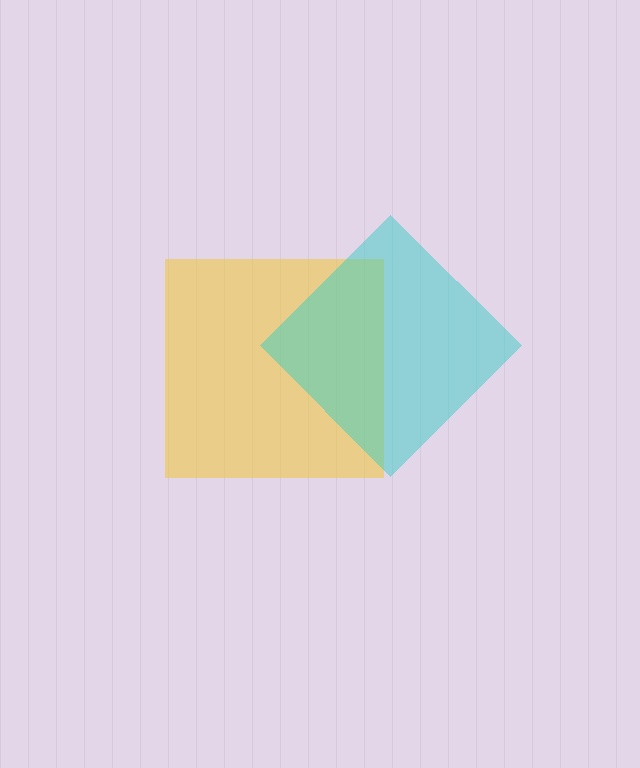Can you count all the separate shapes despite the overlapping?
Yes, there are 2 separate shapes.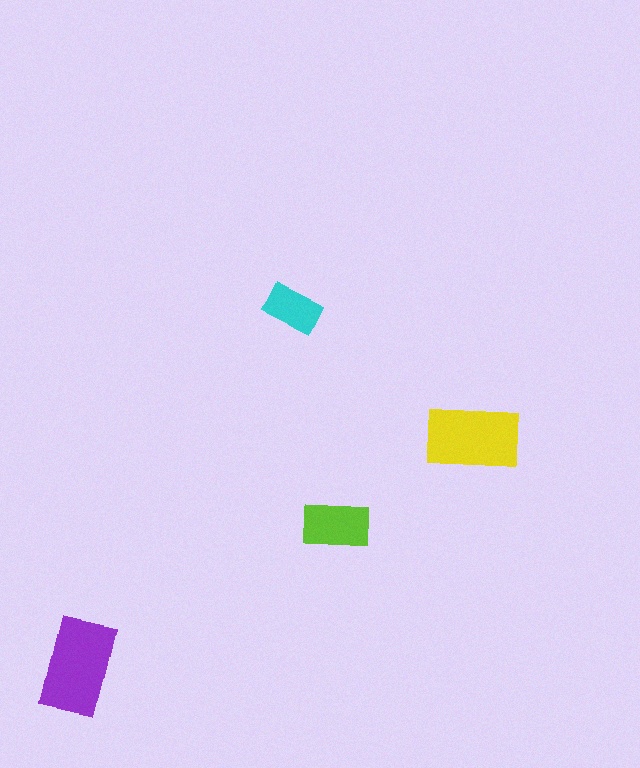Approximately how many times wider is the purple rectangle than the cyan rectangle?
About 1.5 times wider.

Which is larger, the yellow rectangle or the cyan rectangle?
The yellow one.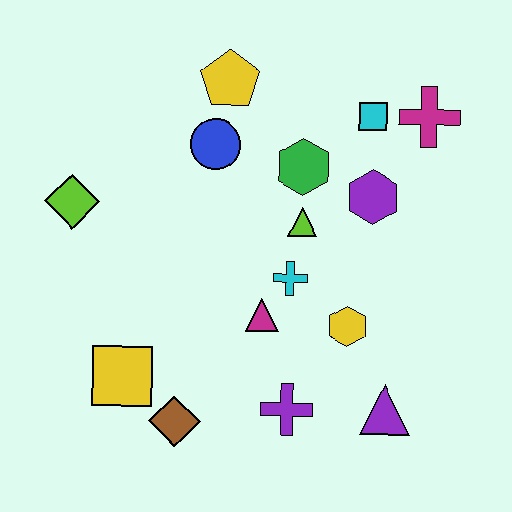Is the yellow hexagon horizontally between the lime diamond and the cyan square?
Yes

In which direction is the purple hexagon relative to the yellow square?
The purple hexagon is to the right of the yellow square.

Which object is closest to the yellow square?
The brown diamond is closest to the yellow square.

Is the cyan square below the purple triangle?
No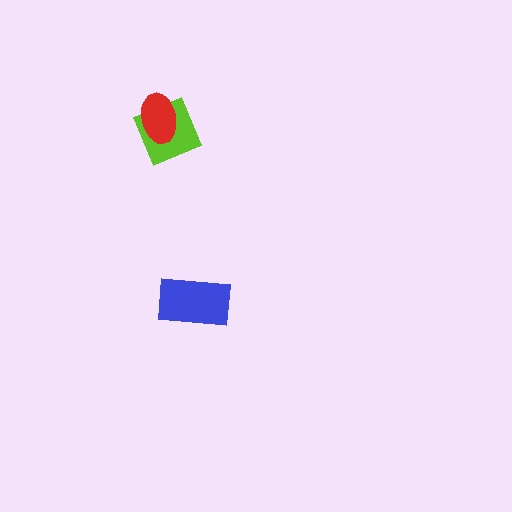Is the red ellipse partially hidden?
No, no other shape covers it.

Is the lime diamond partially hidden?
Yes, it is partially covered by another shape.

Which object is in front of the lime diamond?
The red ellipse is in front of the lime diamond.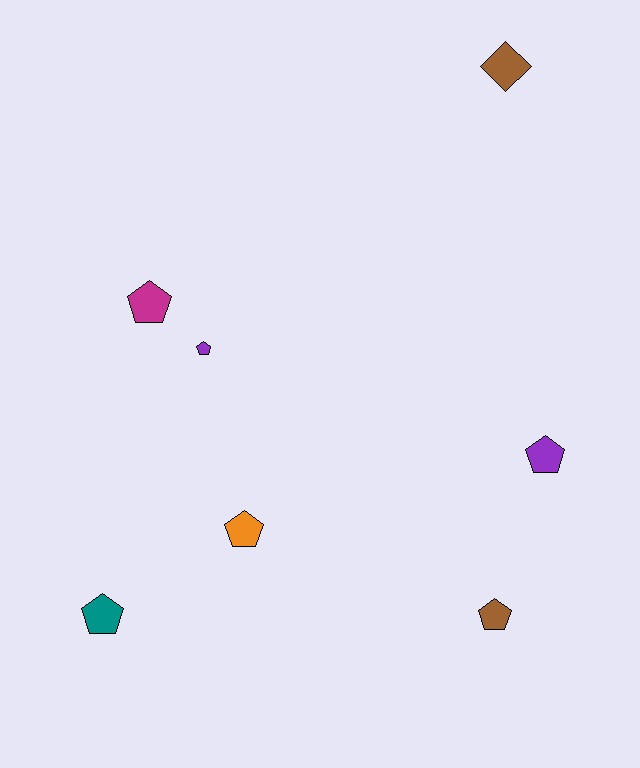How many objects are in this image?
There are 7 objects.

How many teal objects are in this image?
There is 1 teal object.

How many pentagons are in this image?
There are 6 pentagons.